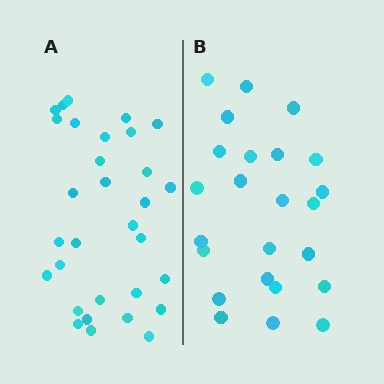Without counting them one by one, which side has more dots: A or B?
Region A (the left region) has more dots.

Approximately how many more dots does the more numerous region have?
Region A has roughly 8 or so more dots than region B.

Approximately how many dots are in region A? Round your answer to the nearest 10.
About 30 dots. (The exact count is 31, which rounds to 30.)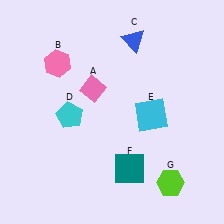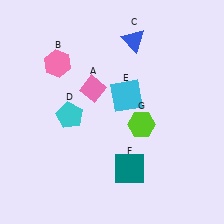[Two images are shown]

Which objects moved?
The objects that moved are: the cyan square (E), the lime hexagon (G).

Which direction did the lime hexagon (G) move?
The lime hexagon (G) moved up.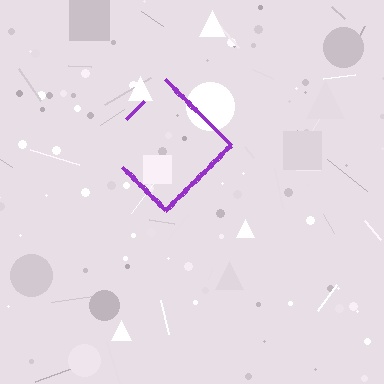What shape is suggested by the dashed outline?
The dashed outline suggests a diamond.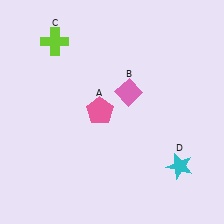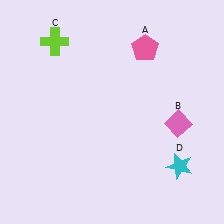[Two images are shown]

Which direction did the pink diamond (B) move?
The pink diamond (B) moved right.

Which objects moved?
The objects that moved are: the pink pentagon (A), the pink diamond (B).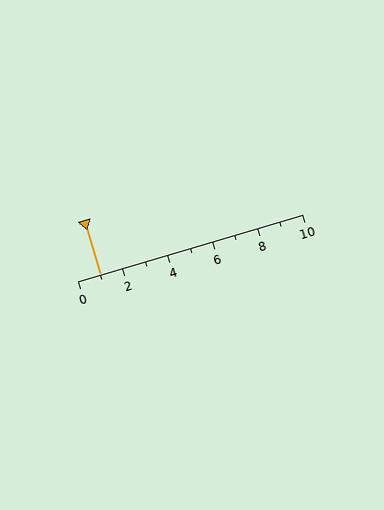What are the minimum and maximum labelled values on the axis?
The axis runs from 0 to 10.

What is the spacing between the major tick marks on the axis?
The major ticks are spaced 2 apart.